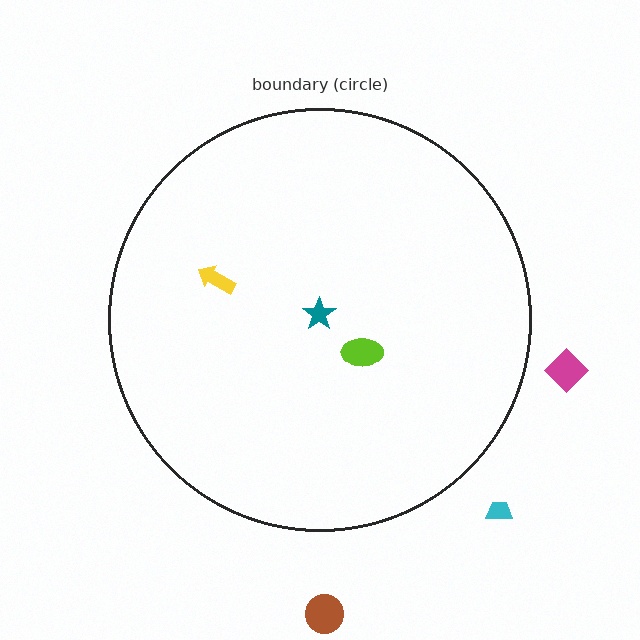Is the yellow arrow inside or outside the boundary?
Inside.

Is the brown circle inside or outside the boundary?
Outside.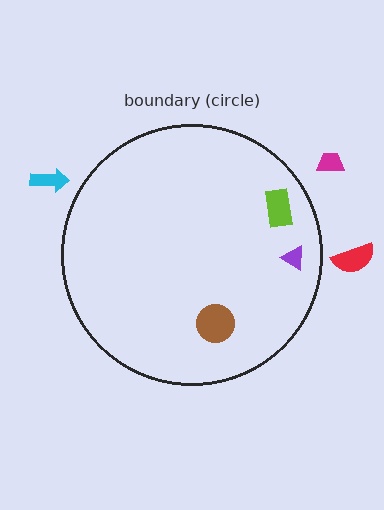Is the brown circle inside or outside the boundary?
Inside.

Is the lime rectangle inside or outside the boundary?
Inside.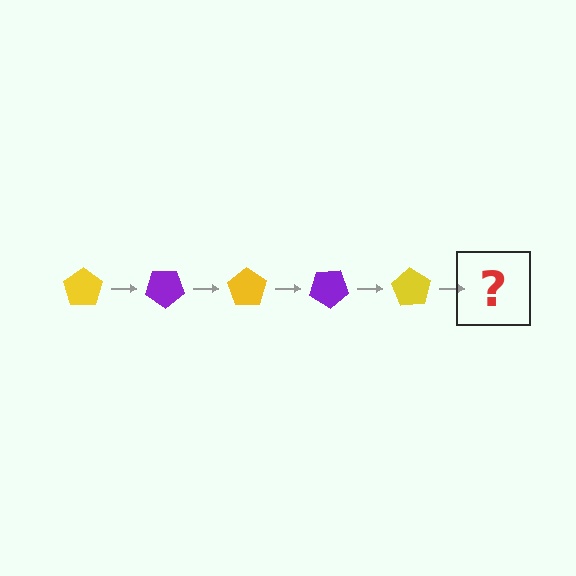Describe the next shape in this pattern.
It should be a purple pentagon, rotated 175 degrees from the start.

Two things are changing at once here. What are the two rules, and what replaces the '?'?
The two rules are that it rotates 35 degrees each step and the color cycles through yellow and purple. The '?' should be a purple pentagon, rotated 175 degrees from the start.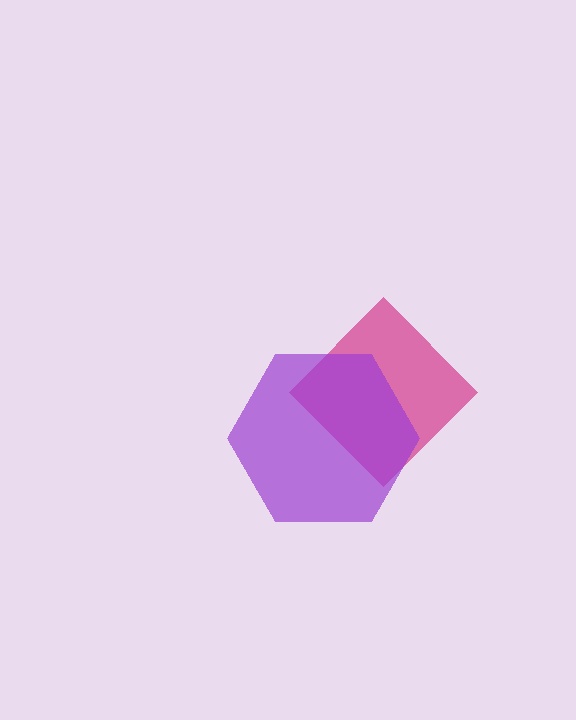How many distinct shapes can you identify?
There are 2 distinct shapes: a magenta diamond, a purple hexagon.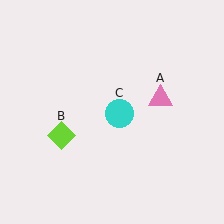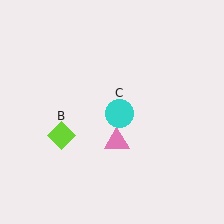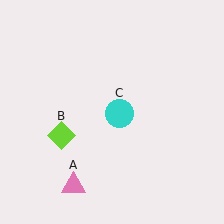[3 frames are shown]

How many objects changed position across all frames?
1 object changed position: pink triangle (object A).